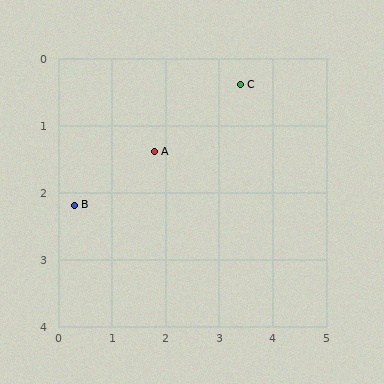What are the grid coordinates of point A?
Point A is at approximately (1.8, 1.4).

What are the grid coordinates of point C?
Point C is at approximately (3.4, 0.4).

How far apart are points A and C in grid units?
Points A and C are about 1.9 grid units apart.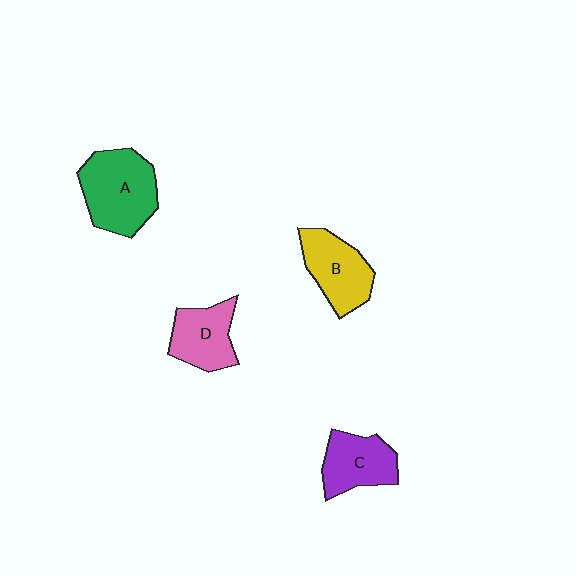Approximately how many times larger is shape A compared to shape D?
Approximately 1.5 times.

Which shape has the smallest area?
Shape D (pink).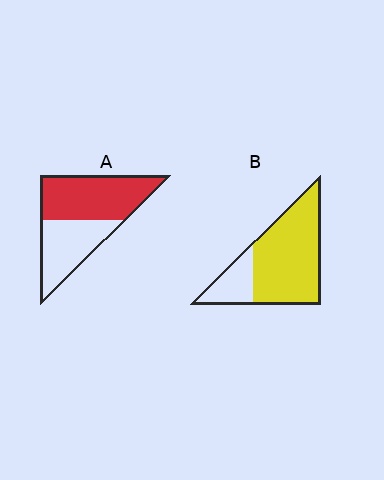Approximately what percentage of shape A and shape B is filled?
A is approximately 55% and B is approximately 75%.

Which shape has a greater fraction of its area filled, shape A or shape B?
Shape B.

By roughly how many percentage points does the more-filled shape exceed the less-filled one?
By roughly 20 percentage points (B over A).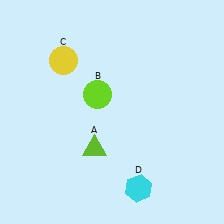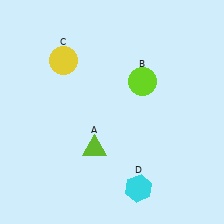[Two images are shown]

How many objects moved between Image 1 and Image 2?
1 object moved between the two images.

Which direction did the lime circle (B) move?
The lime circle (B) moved right.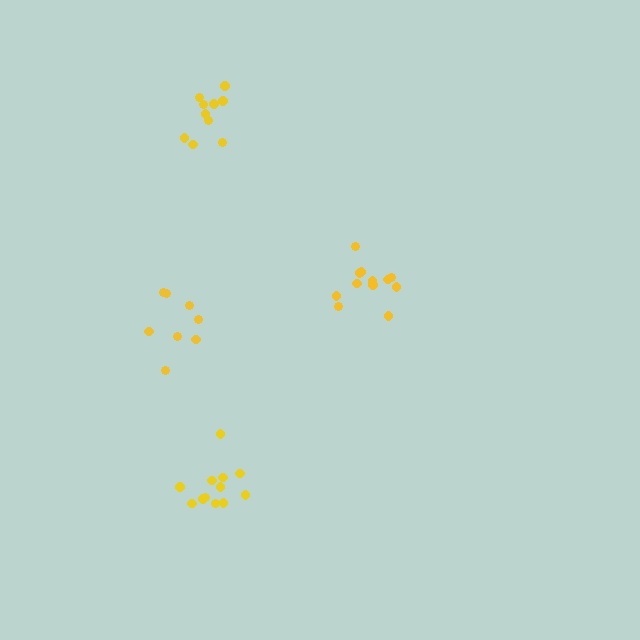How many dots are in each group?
Group 1: 10 dots, Group 2: 12 dots, Group 3: 12 dots, Group 4: 8 dots (42 total).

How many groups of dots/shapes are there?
There are 4 groups.